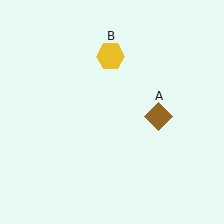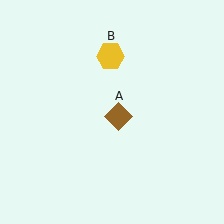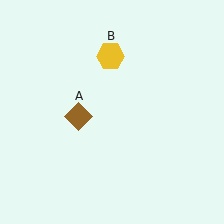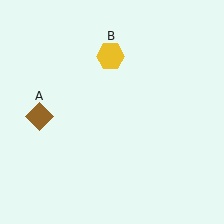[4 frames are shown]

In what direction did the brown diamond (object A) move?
The brown diamond (object A) moved left.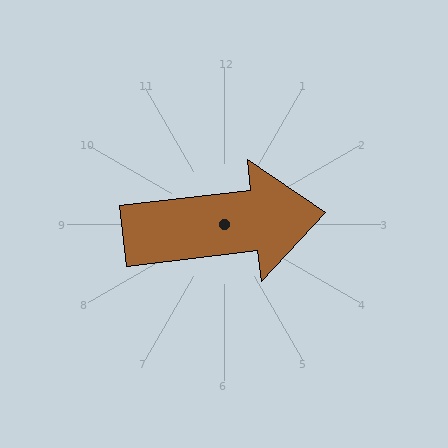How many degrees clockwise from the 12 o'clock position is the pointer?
Approximately 83 degrees.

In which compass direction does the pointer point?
East.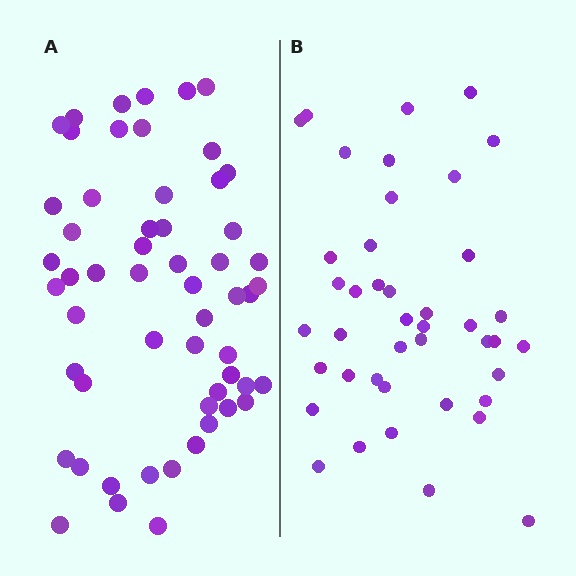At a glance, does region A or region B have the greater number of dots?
Region A (the left region) has more dots.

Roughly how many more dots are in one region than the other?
Region A has approximately 15 more dots than region B.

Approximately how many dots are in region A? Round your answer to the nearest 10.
About 60 dots. (The exact count is 56, which rounds to 60.)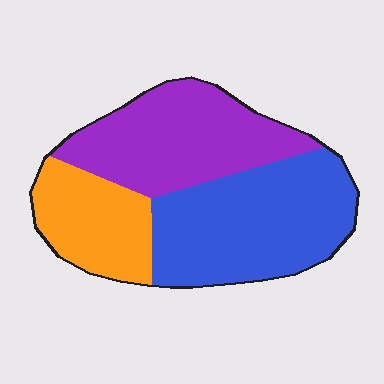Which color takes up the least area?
Orange, at roughly 20%.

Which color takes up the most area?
Blue, at roughly 45%.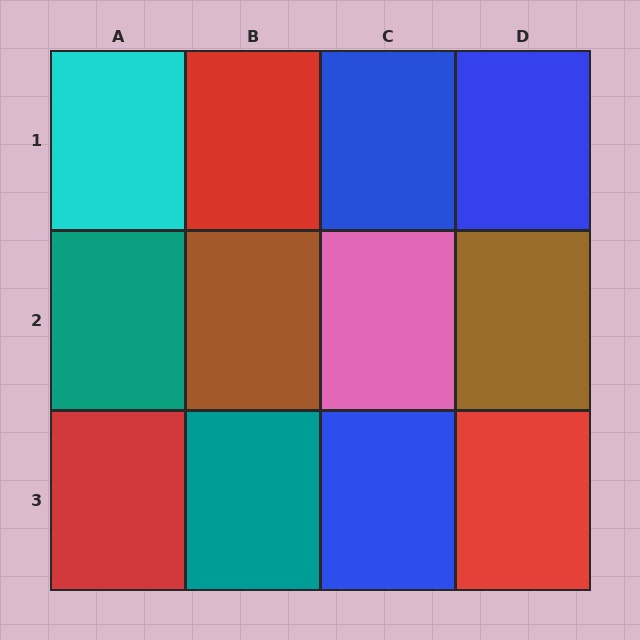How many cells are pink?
1 cell is pink.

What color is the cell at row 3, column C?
Blue.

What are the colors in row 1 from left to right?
Cyan, red, blue, blue.